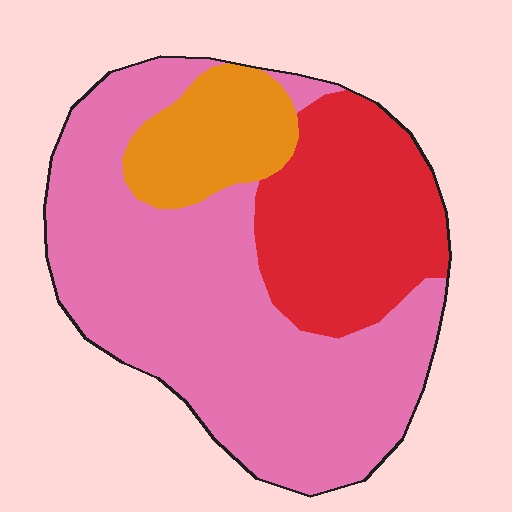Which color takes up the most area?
Pink, at roughly 60%.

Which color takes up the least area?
Orange, at roughly 15%.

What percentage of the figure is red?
Red takes up about one quarter (1/4) of the figure.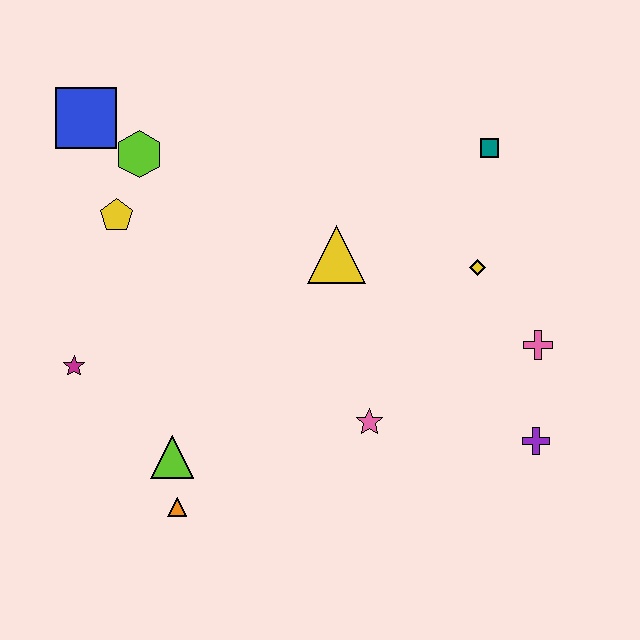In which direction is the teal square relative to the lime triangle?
The teal square is to the right of the lime triangle.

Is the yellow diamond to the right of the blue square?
Yes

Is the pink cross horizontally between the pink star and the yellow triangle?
No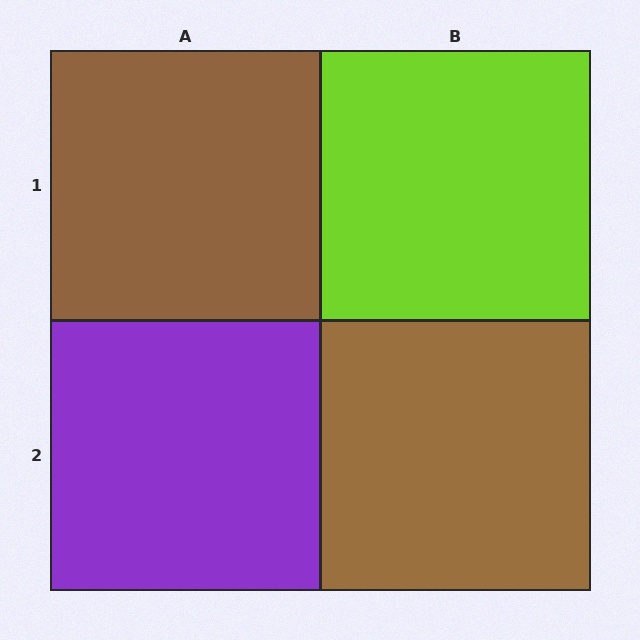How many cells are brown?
2 cells are brown.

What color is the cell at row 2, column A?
Purple.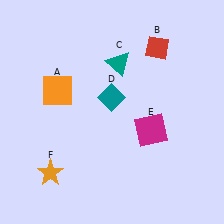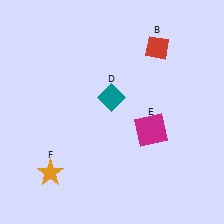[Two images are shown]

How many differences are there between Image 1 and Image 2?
There are 2 differences between the two images.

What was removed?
The teal triangle (C), the orange square (A) were removed in Image 2.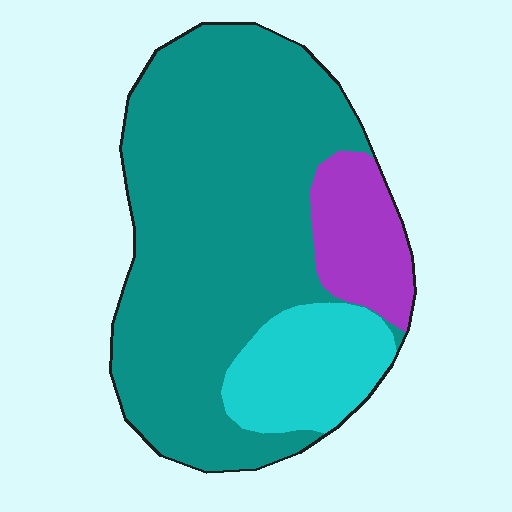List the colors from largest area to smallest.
From largest to smallest: teal, cyan, purple.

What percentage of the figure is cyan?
Cyan takes up less than a sixth of the figure.